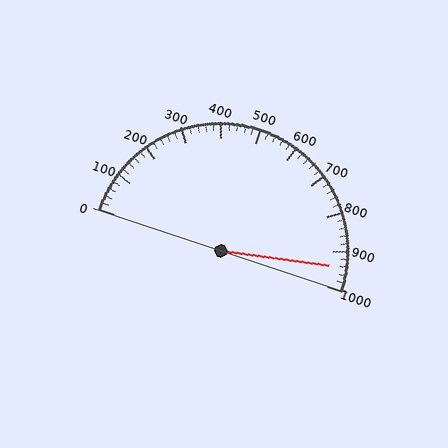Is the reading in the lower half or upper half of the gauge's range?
The reading is in the upper half of the range (0 to 1000).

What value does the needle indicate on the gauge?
The needle indicates approximately 940.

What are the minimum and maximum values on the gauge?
The gauge ranges from 0 to 1000.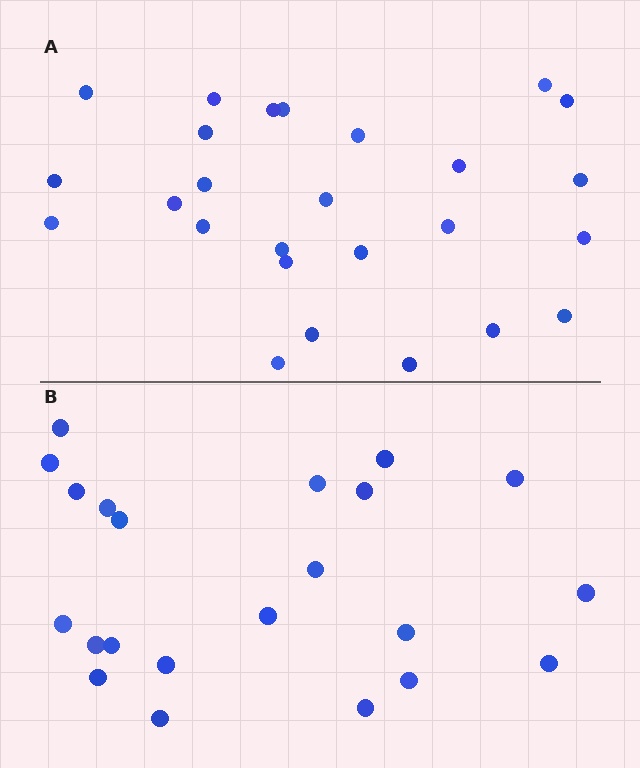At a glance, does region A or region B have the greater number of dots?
Region A (the top region) has more dots.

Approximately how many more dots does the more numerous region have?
Region A has about 4 more dots than region B.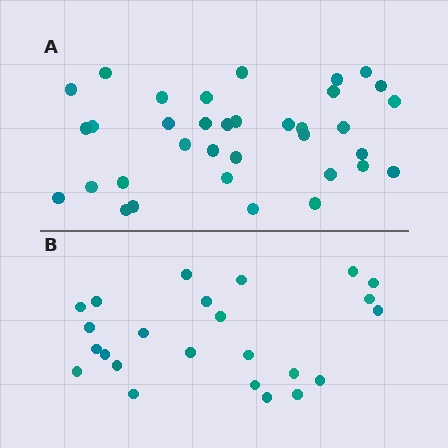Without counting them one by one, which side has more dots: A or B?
Region A (the top region) has more dots.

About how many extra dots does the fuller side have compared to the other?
Region A has roughly 12 or so more dots than region B.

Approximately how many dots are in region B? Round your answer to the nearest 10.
About 20 dots. (The exact count is 24, which rounds to 20.)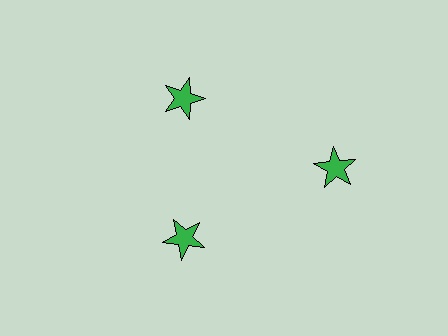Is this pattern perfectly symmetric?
No. The 3 green stars are arranged in a ring, but one element near the 3 o'clock position is pushed outward from the center, breaking the 3-fold rotational symmetry.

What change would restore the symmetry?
The symmetry would be restored by moving it inward, back onto the ring so that all 3 stars sit at equal angles and equal distance from the center.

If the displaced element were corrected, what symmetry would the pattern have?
It would have 3-fold rotational symmetry — the pattern would map onto itself every 120 degrees.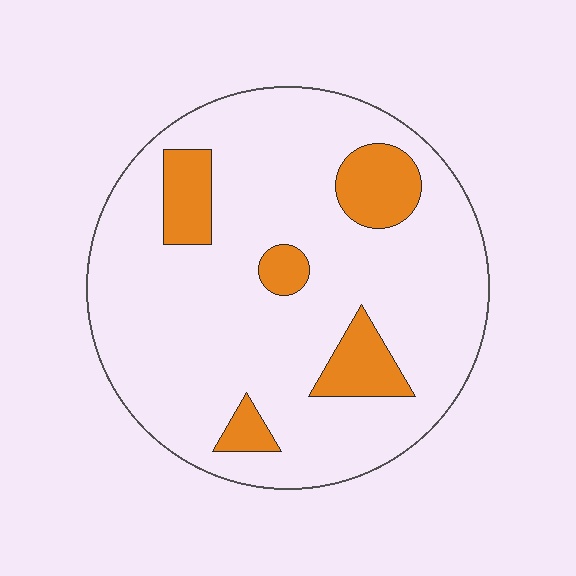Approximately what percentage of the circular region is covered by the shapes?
Approximately 15%.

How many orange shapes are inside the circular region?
5.